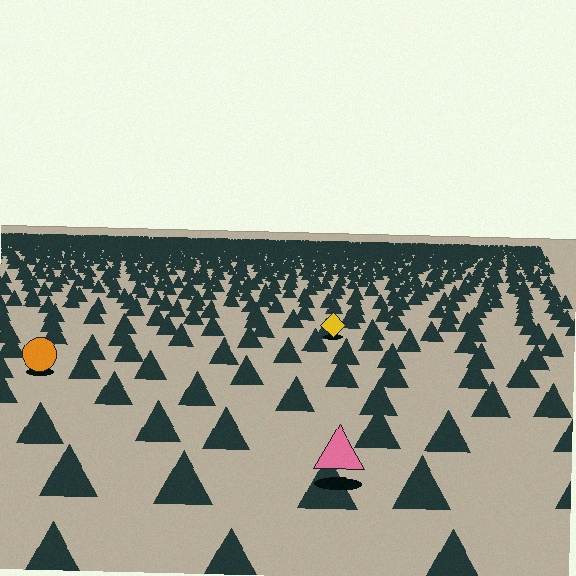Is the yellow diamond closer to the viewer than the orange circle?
No. The orange circle is closer — you can tell from the texture gradient: the ground texture is coarser near it.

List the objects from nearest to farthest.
From nearest to farthest: the pink triangle, the orange circle, the yellow diamond.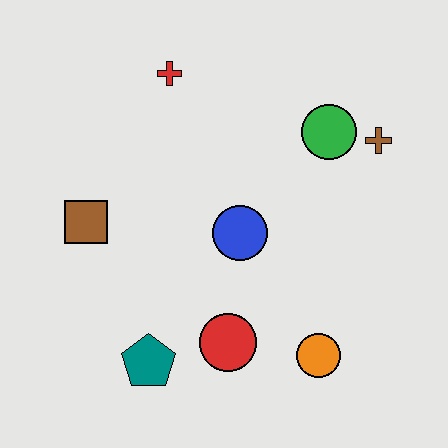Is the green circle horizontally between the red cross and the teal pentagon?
No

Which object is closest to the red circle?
The teal pentagon is closest to the red circle.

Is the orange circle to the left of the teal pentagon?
No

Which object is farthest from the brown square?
The brown cross is farthest from the brown square.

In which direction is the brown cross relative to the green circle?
The brown cross is to the right of the green circle.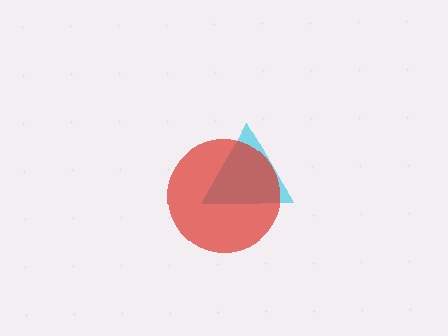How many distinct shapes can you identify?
There are 2 distinct shapes: a cyan triangle, a red circle.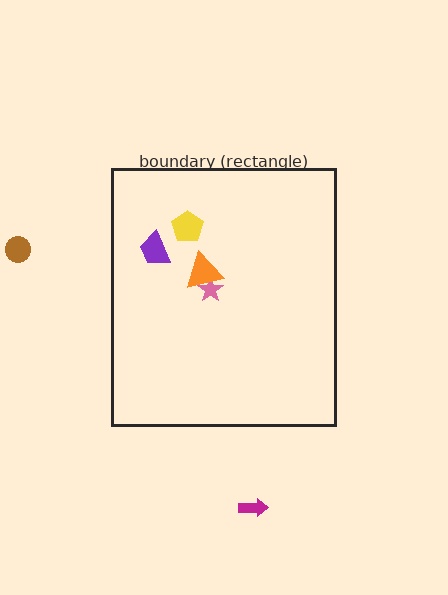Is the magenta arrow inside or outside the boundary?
Outside.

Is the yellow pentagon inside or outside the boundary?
Inside.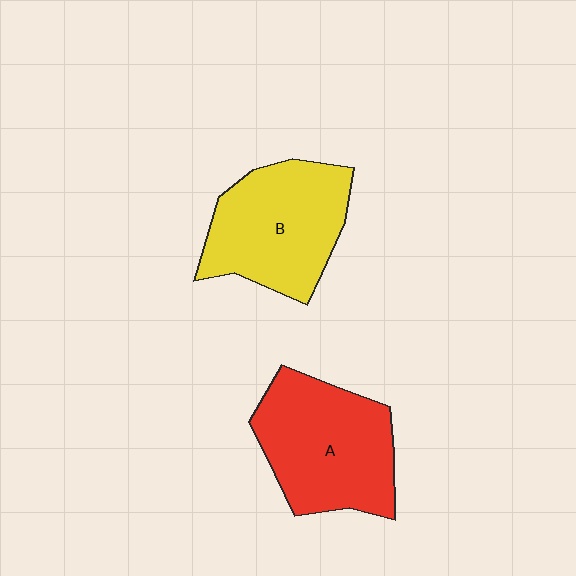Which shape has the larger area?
Shape A (red).